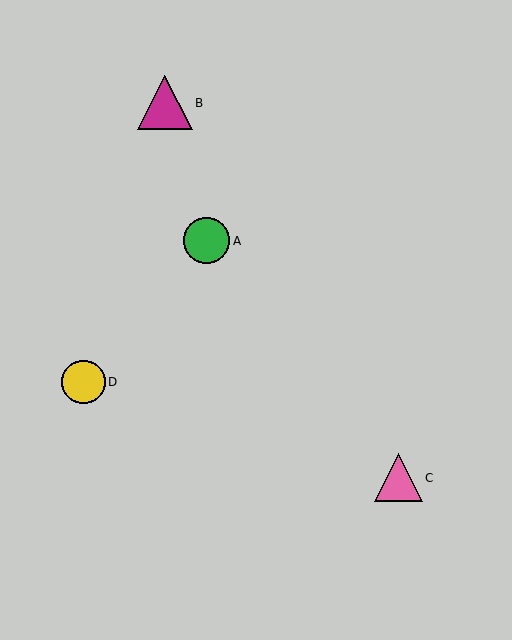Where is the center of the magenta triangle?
The center of the magenta triangle is at (165, 103).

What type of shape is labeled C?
Shape C is a pink triangle.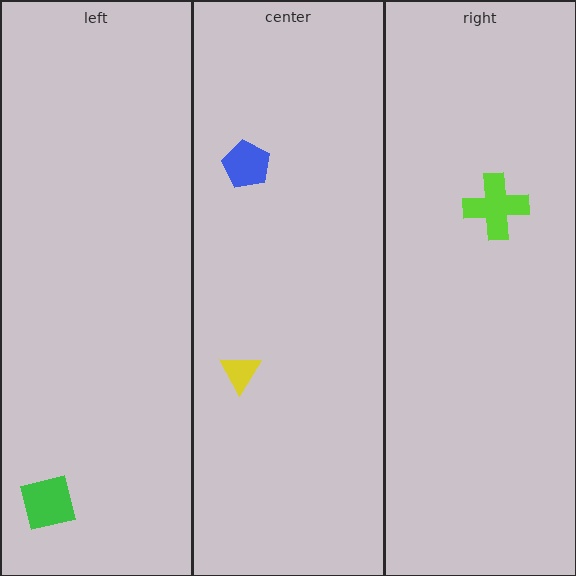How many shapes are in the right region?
1.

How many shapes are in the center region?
2.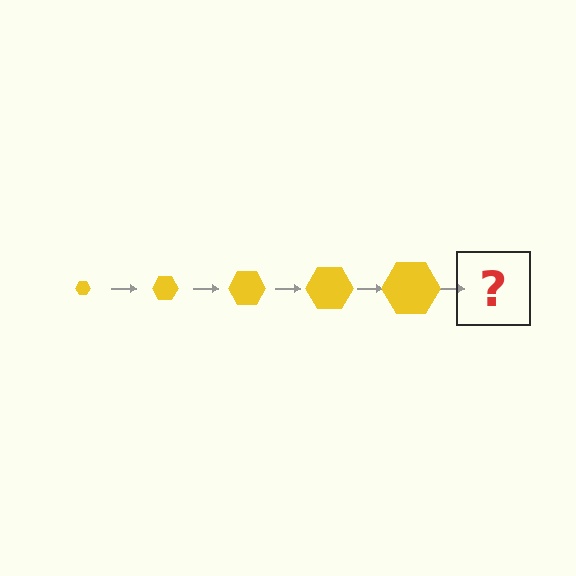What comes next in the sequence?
The next element should be a yellow hexagon, larger than the previous one.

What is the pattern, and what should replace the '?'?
The pattern is that the hexagon gets progressively larger each step. The '?' should be a yellow hexagon, larger than the previous one.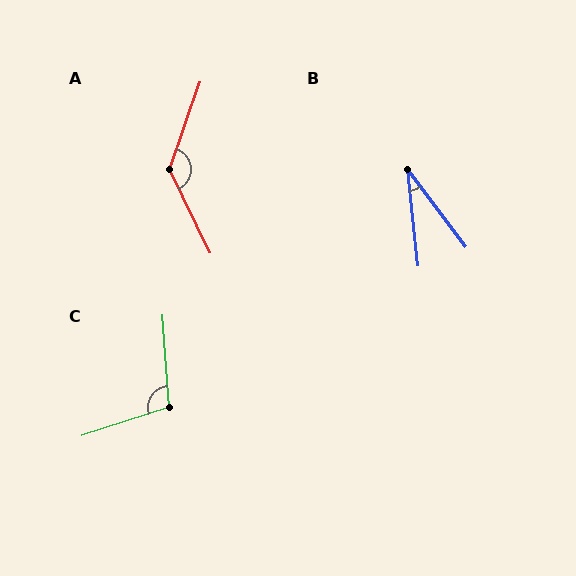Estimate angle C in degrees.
Approximately 104 degrees.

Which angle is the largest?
A, at approximately 135 degrees.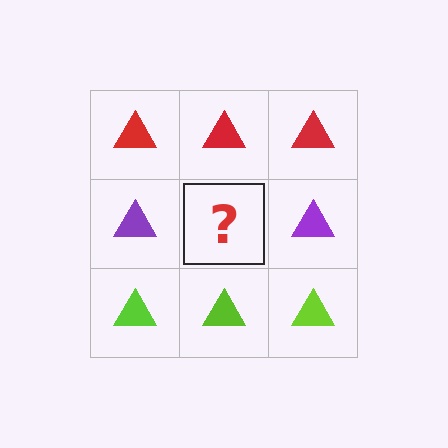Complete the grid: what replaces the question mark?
The question mark should be replaced with a purple triangle.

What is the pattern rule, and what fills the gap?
The rule is that each row has a consistent color. The gap should be filled with a purple triangle.